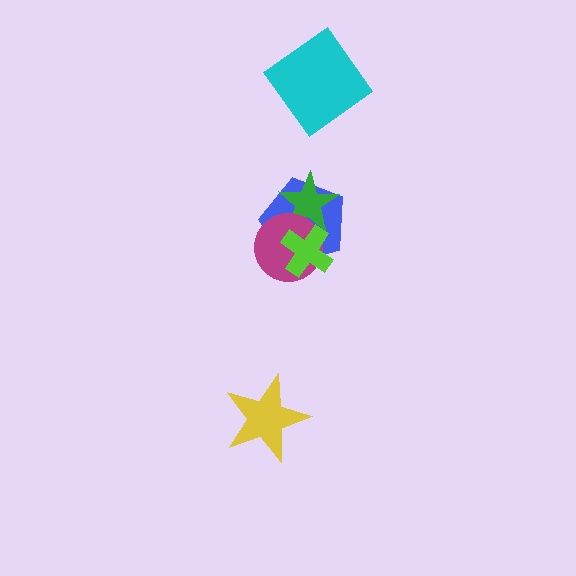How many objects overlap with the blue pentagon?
3 objects overlap with the blue pentagon.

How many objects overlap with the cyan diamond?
0 objects overlap with the cyan diamond.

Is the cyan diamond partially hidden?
No, no other shape covers it.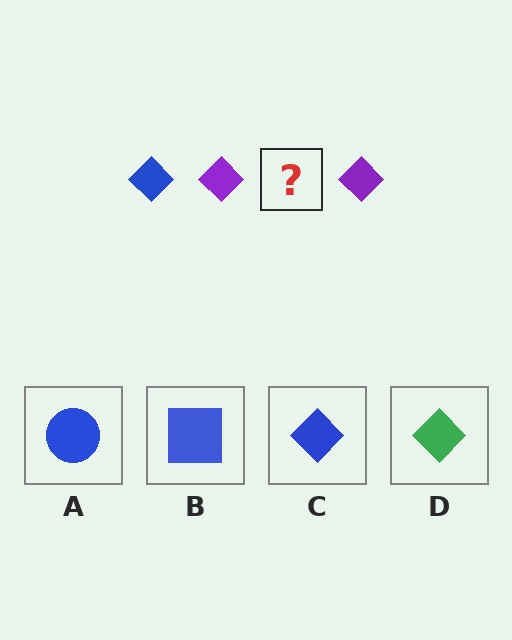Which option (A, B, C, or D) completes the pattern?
C.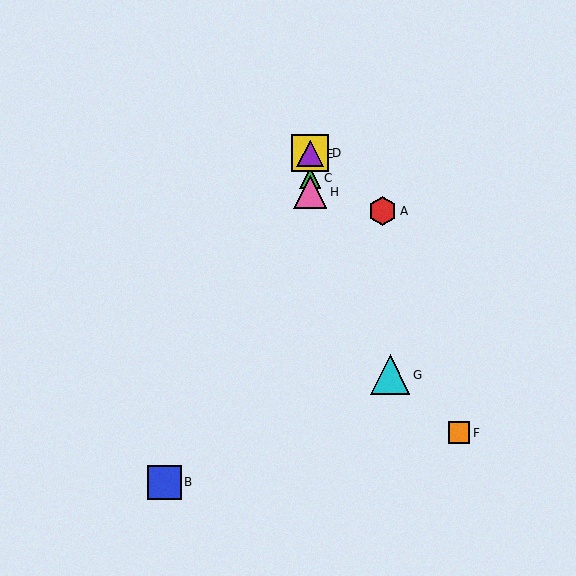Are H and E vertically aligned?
Yes, both are at x≈310.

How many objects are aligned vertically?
4 objects (C, D, E, H) are aligned vertically.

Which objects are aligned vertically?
Objects C, D, E, H are aligned vertically.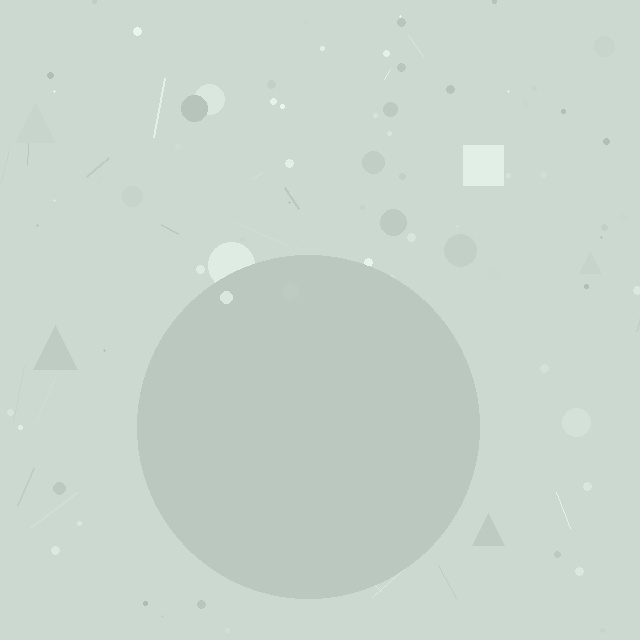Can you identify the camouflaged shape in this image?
The camouflaged shape is a circle.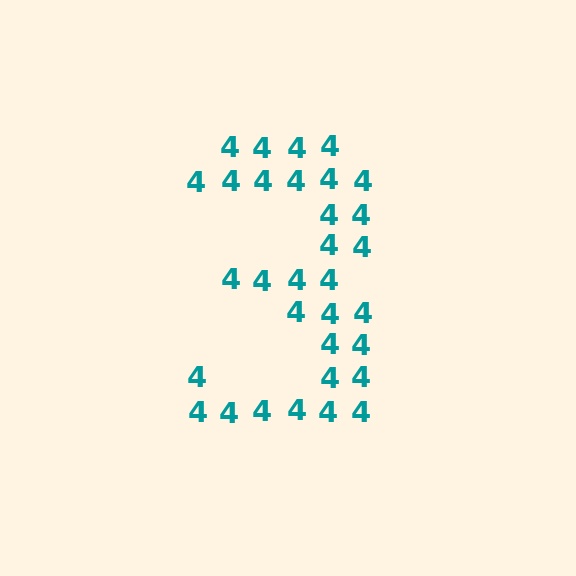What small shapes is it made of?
It is made of small digit 4's.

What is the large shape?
The large shape is the digit 3.